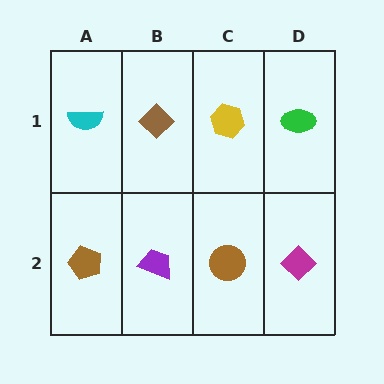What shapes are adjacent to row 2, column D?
A green ellipse (row 1, column D), a brown circle (row 2, column C).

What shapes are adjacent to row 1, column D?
A magenta diamond (row 2, column D), a yellow hexagon (row 1, column C).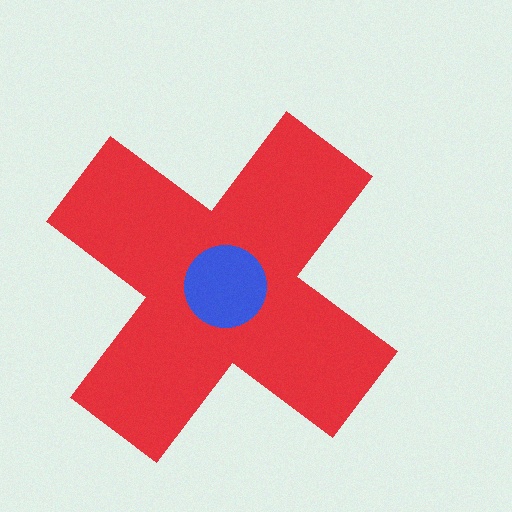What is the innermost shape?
The blue circle.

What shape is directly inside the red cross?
The blue circle.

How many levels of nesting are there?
2.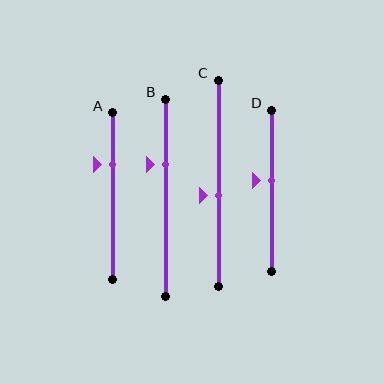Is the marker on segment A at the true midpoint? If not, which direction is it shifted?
No, the marker on segment A is shifted upward by about 19% of the segment length.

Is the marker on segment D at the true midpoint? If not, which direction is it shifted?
No, the marker on segment D is shifted upward by about 6% of the segment length.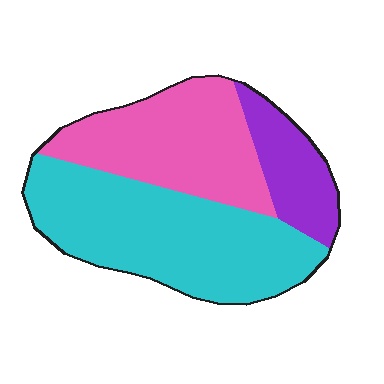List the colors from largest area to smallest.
From largest to smallest: cyan, pink, purple.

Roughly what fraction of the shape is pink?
Pink covers roughly 35% of the shape.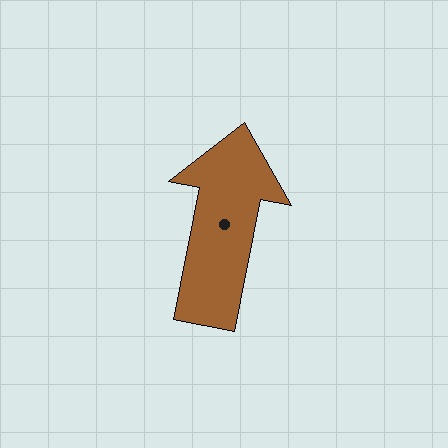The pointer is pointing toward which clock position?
Roughly 12 o'clock.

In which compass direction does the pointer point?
North.